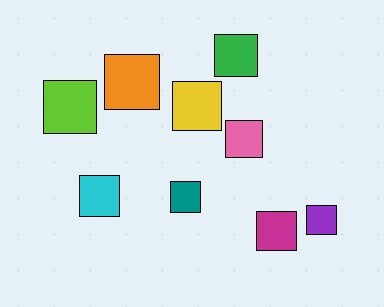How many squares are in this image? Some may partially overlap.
There are 9 squares.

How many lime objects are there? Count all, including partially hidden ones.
There is 1 lime object.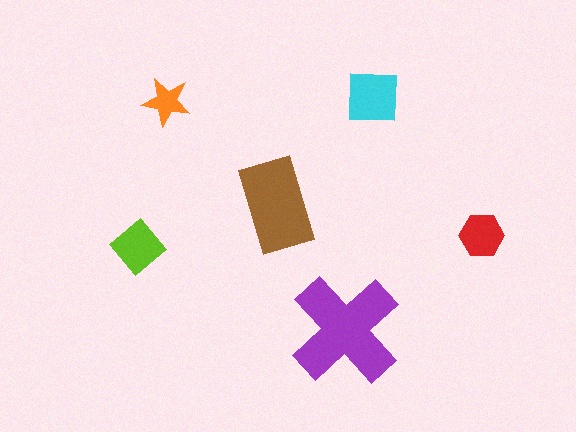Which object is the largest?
The purple cross.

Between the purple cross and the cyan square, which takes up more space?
The purple cross.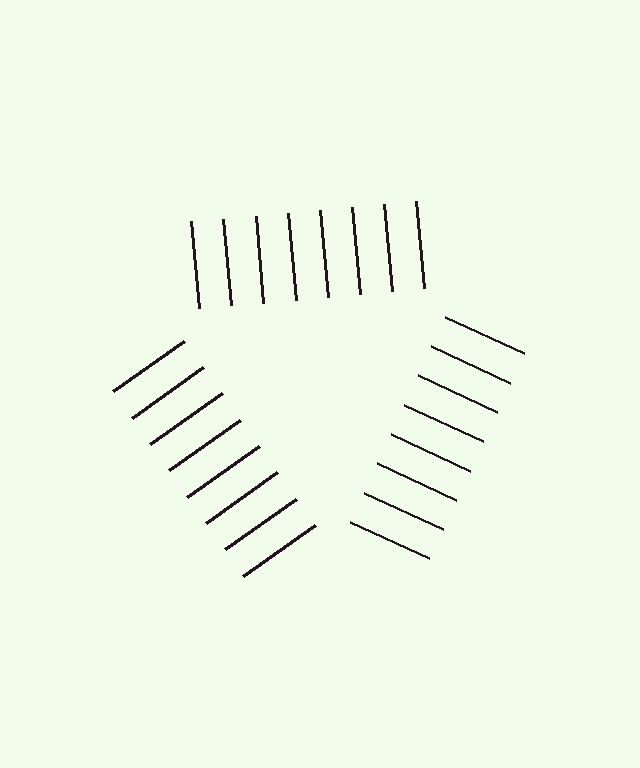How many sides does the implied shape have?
3 sides — the line-ends trace a triangle.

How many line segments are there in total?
24 — 8 along each of the 3 edges.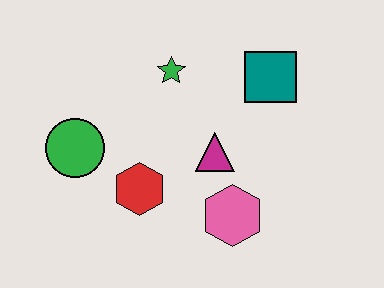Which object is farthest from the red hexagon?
The teal square is farthest from the red hexagon.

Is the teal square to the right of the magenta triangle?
Yes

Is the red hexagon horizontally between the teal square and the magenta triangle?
No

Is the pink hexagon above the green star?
No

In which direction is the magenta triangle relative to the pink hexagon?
The magenta triangle is above the pink hexagon.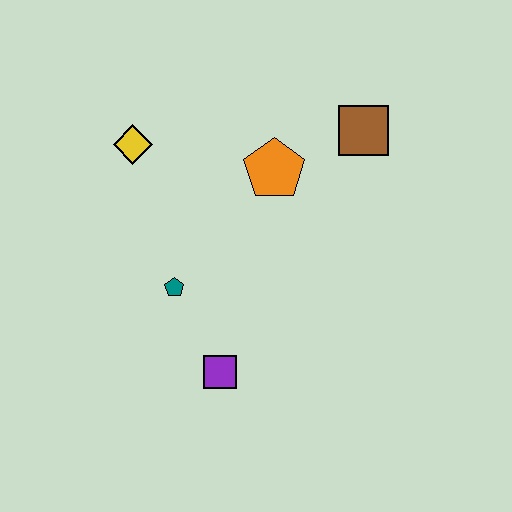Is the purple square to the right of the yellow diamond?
Yes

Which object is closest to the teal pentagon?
The purple square is closest to the teal pentagon.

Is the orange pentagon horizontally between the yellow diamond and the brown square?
Yes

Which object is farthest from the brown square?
The purple square is farthest from the brown square.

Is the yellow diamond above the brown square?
No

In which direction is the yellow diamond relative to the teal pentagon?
The yellow diamond is above the teal pentagon.